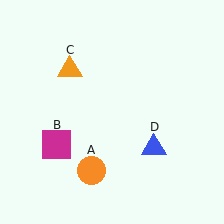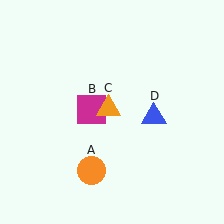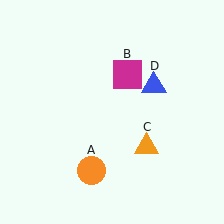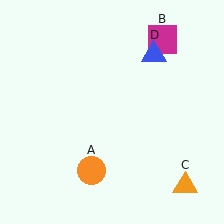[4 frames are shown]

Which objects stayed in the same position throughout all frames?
Orange circle (object A) remained stationary.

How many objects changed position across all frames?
3 objects changed position: magenta square (object B), orange triangle (object C), blue triangle (object D).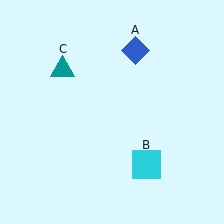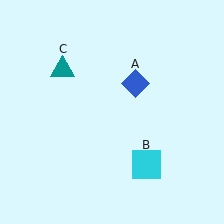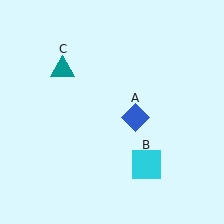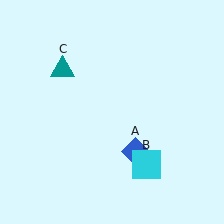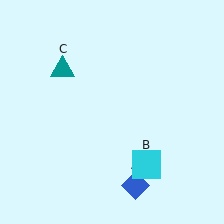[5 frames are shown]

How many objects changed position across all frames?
1 object changed position: blue diamond (object A).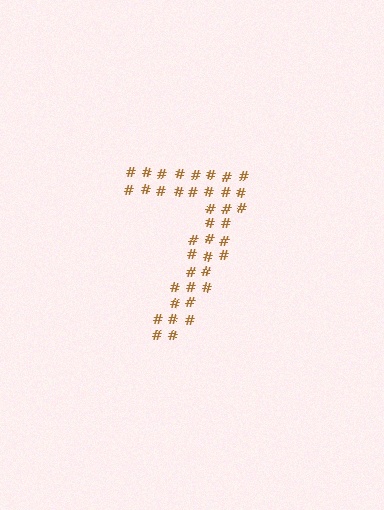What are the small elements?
The small elements are hash symbols.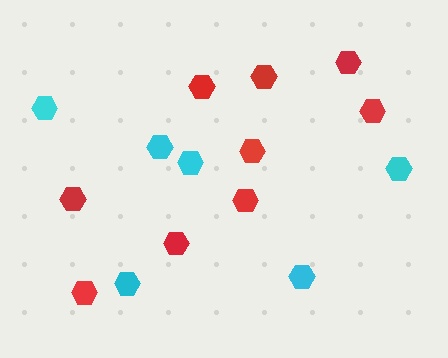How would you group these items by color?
There are 2 groups: one group of red hexagons (9) and one group of cyan hexagons (6).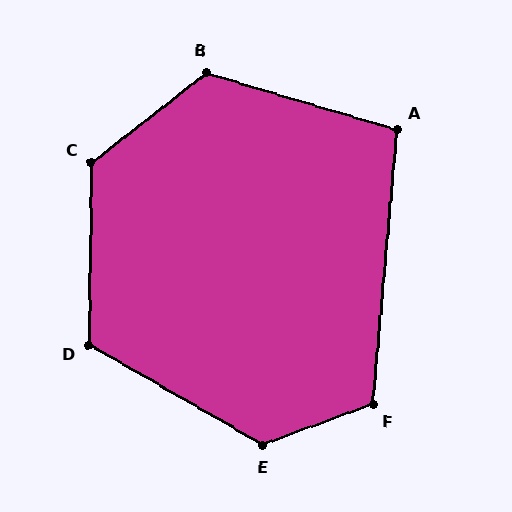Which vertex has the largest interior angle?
E, at approximately 130 degrees.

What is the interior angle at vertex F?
Approximately 115 degrees (obtuse).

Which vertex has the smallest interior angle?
A, at approximately 102 degrees.